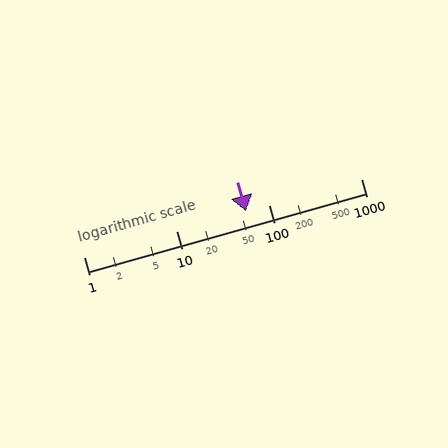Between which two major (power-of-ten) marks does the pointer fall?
The pointer is between 10 and 100.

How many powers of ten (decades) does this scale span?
The scale spans 3 decades, from 1 to 1000.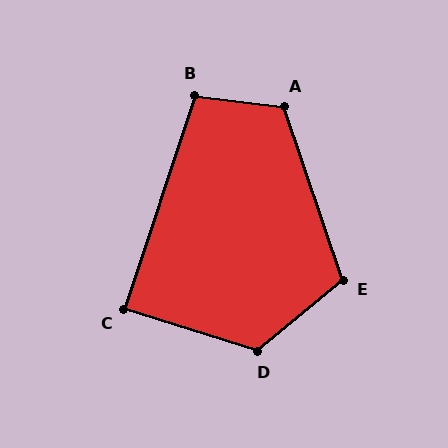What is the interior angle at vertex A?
Approximately 116 degrees (obtuse).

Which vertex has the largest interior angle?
D, at approximately 123 degrees.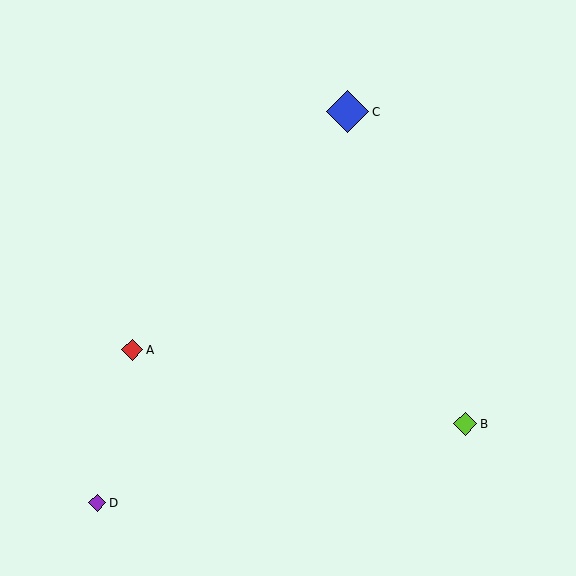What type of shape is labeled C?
Shape C is a blue diamond.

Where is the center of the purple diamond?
The center of the purple diamond is at (97, 503).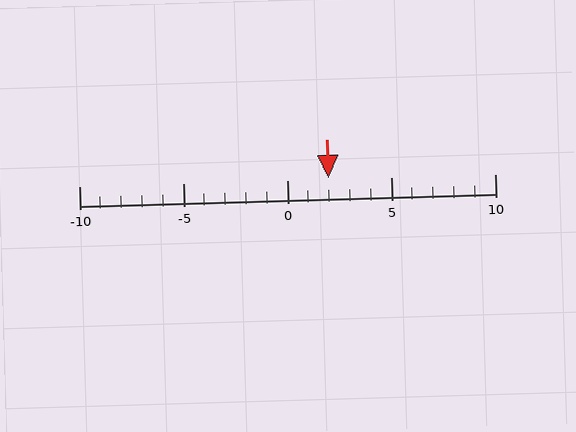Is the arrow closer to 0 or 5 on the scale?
The arrow is closer to 0.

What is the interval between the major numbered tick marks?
The major tick marks are spaced 5 units apart.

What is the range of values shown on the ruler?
The ruler shows values from -10 to 10.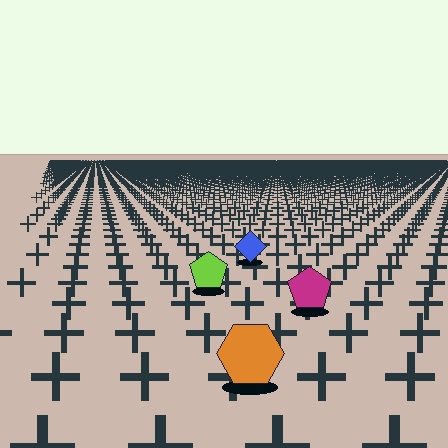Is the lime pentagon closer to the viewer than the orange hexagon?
No. The orange hexagon is closer — you can tell from the texture gradient: the ground texture is coarser near it.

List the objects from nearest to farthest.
From nearest to farthest: the orange hexagon, the magenta pentagon, the lime pentagon, the blue diamond.